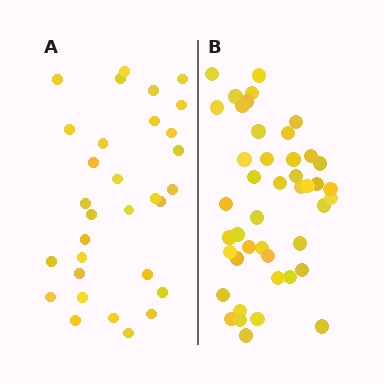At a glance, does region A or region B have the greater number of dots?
Region B (the right region) has more dots.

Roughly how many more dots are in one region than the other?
Region B has approximately 15 more dots than region A.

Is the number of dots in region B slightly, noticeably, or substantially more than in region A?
Region B has noticeably more, but not dramatically so. The ratio is roughly 1.4 to 1.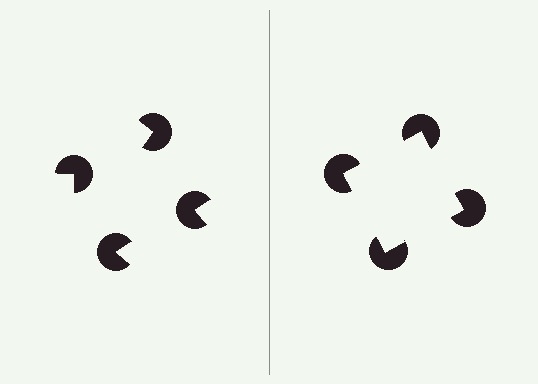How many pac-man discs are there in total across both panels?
8 — 4 on each side.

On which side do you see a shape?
An illusory square appears on the right side. On the left side the wedge cuts are rotated, so no coherent shape forms.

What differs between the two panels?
The pac-man discs are positioned identically on both sides; only the wedge orientations differ. On the right they align to a square; on the left they are misaligned.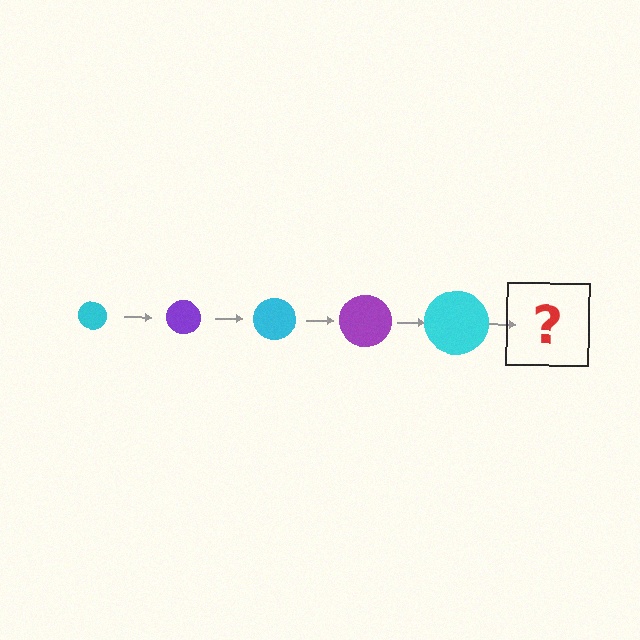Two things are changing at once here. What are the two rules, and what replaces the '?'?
The two rules are that the circle grows larger each step and the color cycles through cyan and purple. The '?' should be a purple circle, larger than the previous one.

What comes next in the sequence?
The next element should be a purple circle, larger than the previous one.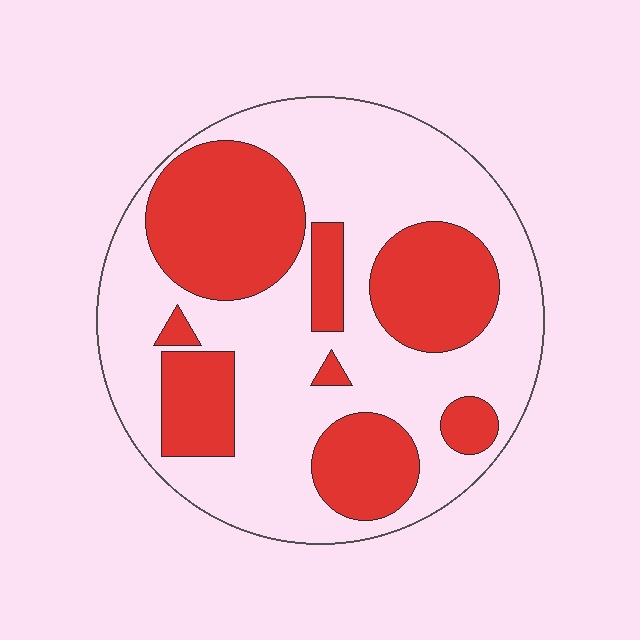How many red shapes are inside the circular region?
8.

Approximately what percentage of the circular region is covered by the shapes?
Approximately 35%.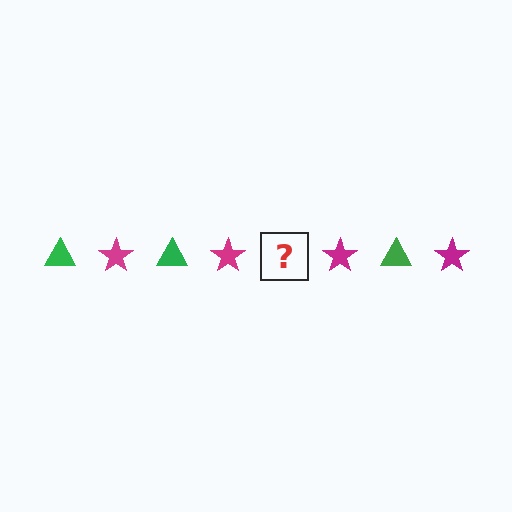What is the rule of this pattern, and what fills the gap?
The rule is that the pattern alternates between green triangle and magenta star. The gap should be filled with a green triangle.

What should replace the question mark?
The question mark should be replaced with a green triangle.